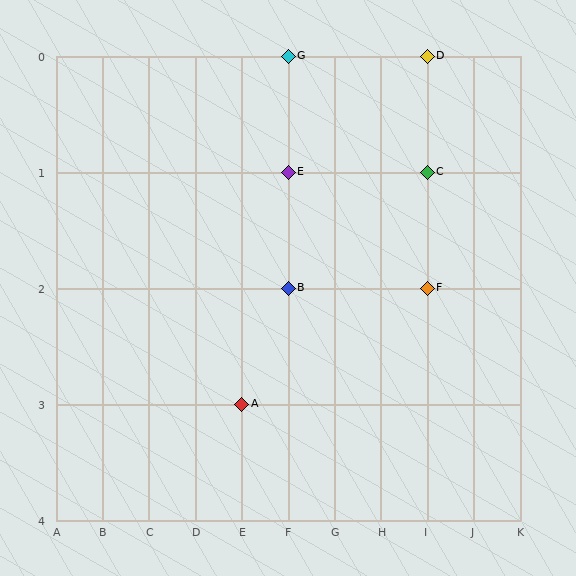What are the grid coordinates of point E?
Point E is at grid coordinates (F, 1).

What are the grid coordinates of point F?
Point F is at grid coordinates (I, 2).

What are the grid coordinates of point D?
Point D is at grid coordinates (I, 0).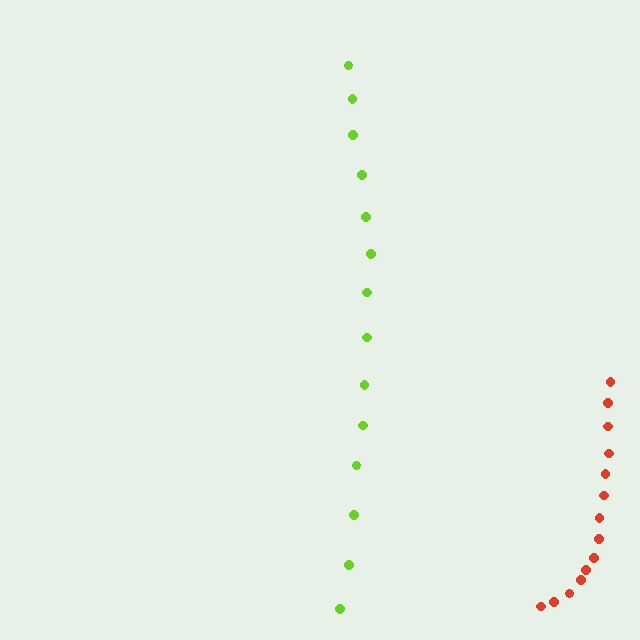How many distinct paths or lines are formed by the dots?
There are 2 distinct paths.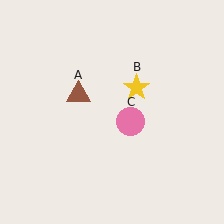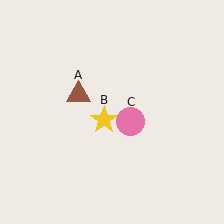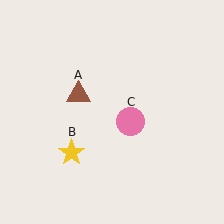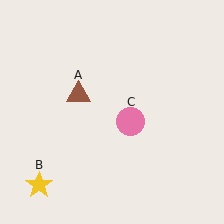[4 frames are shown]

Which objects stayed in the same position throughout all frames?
Brown triangle (object A) and pink circle (object C) remained stationary.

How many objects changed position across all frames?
1 object changed position: yellow star (object B).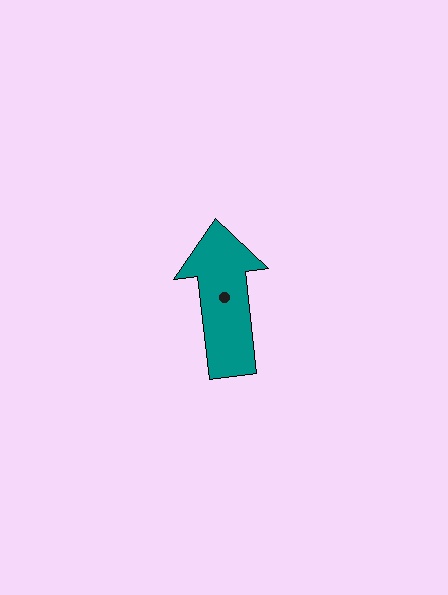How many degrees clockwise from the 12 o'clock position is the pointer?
Approximately 354 degrees.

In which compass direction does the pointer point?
North.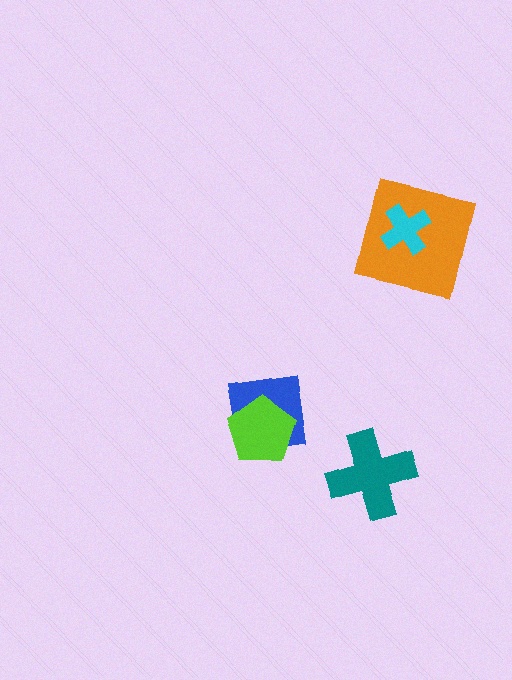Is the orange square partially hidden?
Yes, it is partially covered by another shape.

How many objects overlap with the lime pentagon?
1 object overlaps with the lime pentagon.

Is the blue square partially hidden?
Yes, it is partially covered by another shape.